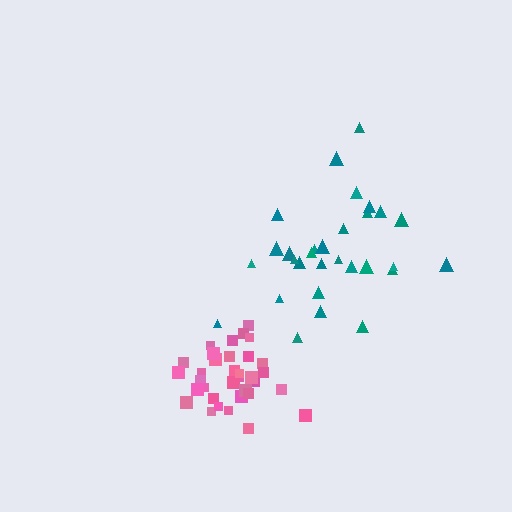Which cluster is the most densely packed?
Pink.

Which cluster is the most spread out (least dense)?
Teal.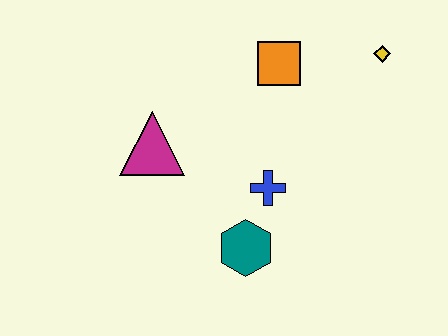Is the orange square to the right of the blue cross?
Yes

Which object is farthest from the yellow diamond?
The magenta triangle is farthest from the yellow diamond.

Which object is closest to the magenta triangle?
The blue cross is closest to the magenta triangle.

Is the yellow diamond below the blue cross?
No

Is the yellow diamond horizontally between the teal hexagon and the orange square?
No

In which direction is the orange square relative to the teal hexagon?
The orange square is above the teal hexagon.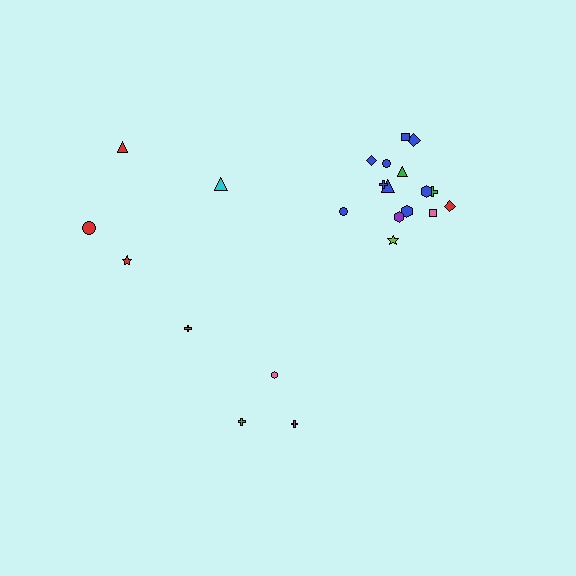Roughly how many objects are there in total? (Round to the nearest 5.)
Roughly 25 objects in total.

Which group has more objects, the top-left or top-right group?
The top-right group.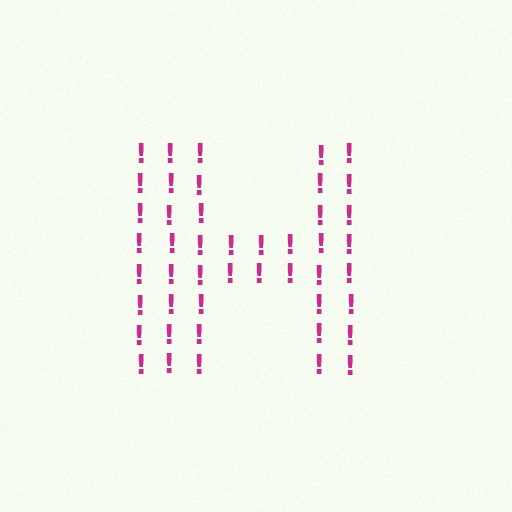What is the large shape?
The large shape is the letter H.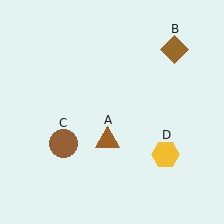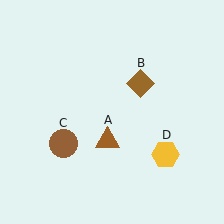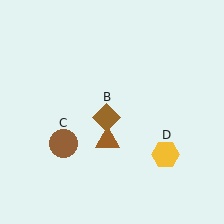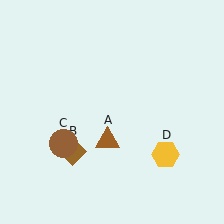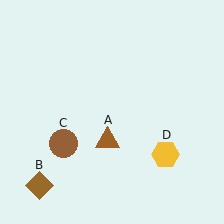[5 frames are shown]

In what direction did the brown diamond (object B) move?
The brown diamond (object B) moved down and to the left.